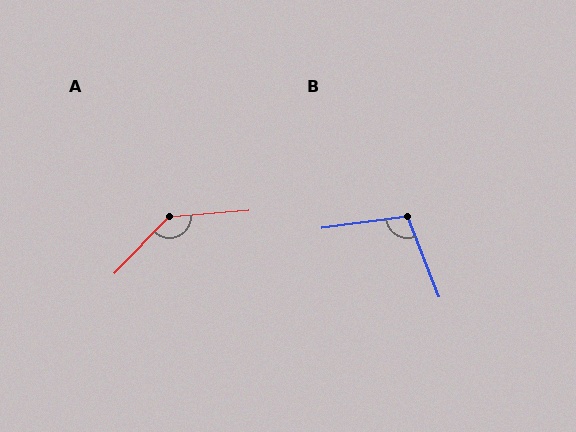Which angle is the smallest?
B, at approximately 103 degrees.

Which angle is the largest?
A, at approximately 139 degrees.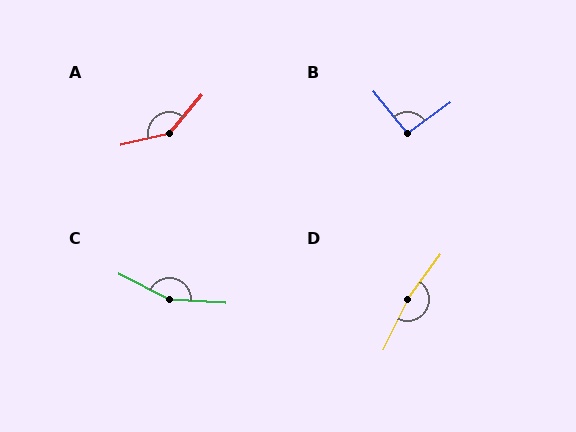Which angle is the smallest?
B, at approximately 93 degrees.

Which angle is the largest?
D, at approximately 169 degrees.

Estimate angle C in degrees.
Approximately 157 degrees.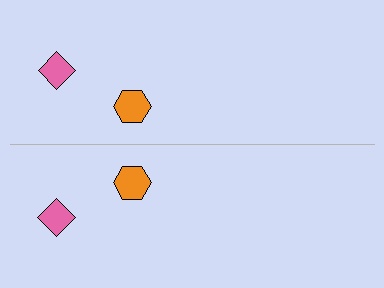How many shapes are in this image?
There are 4 shapes in this image.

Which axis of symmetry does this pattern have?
The pattern has a horizontal axis of symmetry running through the center of the image.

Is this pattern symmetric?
Yes, this pattern has bilateral (reflection) symmetry.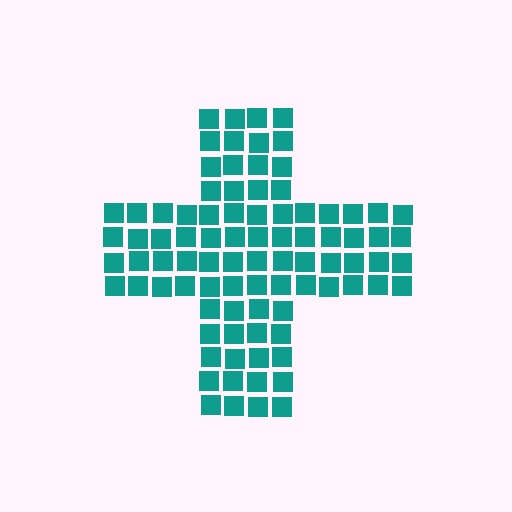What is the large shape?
The large shape is a cross.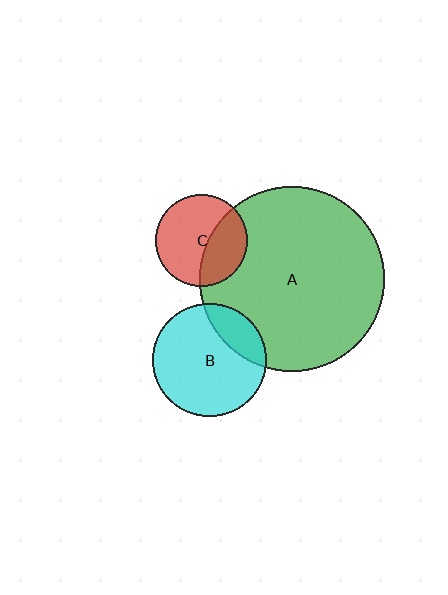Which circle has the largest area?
Circle A (green).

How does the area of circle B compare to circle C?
Approximately 1.5 times.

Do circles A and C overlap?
Yes.